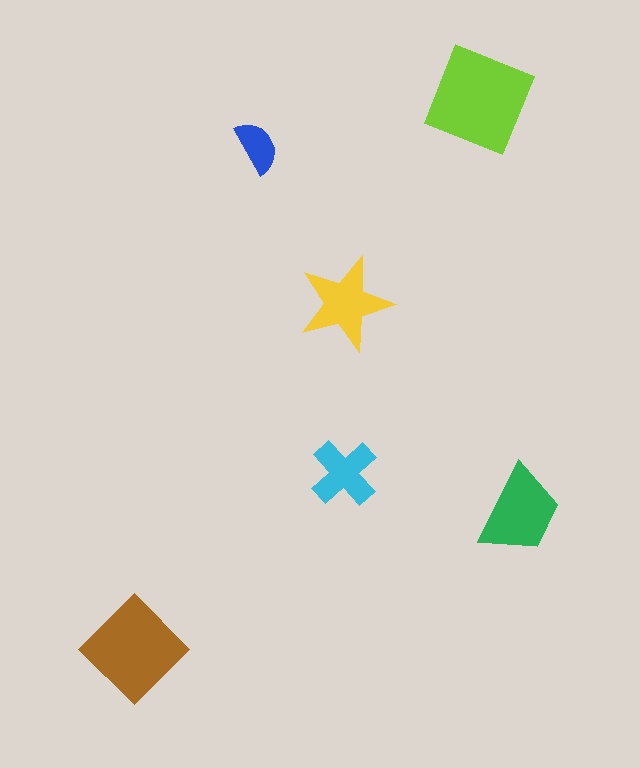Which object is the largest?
The lime square.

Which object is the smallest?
The blue semicircle.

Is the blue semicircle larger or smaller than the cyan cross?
Smaller.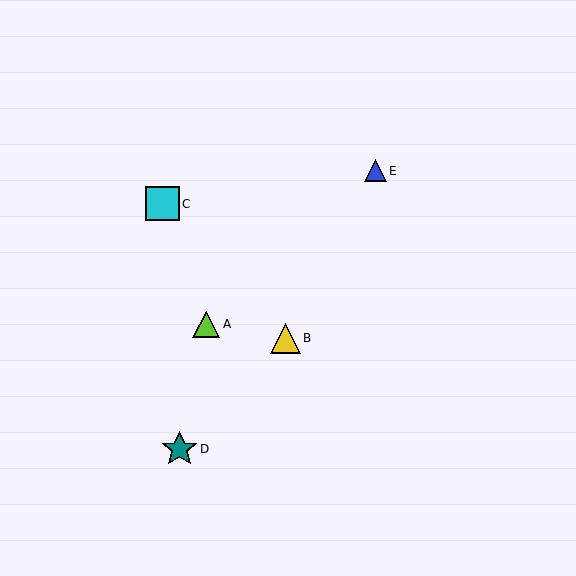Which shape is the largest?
The teal star (labeled D) is the largest.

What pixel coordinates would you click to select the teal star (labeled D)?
Click at (180, 449) to select the teal star D.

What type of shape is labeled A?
Shape A is a lime triangle.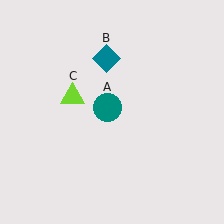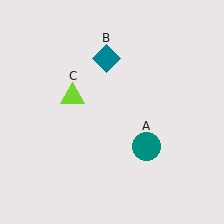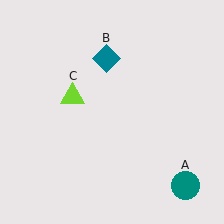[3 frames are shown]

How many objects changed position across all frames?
1 object changed position: teal circle (object A).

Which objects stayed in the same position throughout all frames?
Teal diamond (object B) and lime triangle (object C) remained stationary.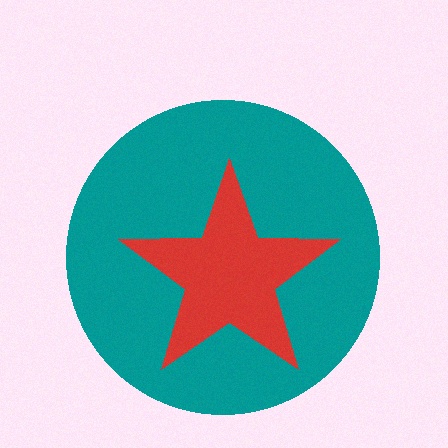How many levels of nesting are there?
2.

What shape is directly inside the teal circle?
The red star.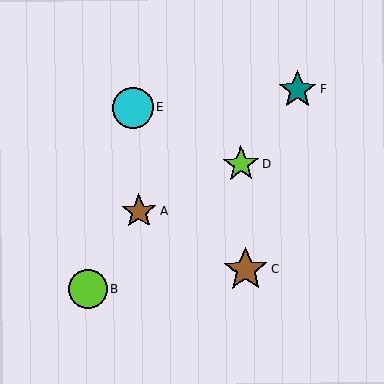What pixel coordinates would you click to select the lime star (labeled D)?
Click at (241, 164) to select the lime star D.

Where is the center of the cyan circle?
The center of the cyan circle is at (133, 107).